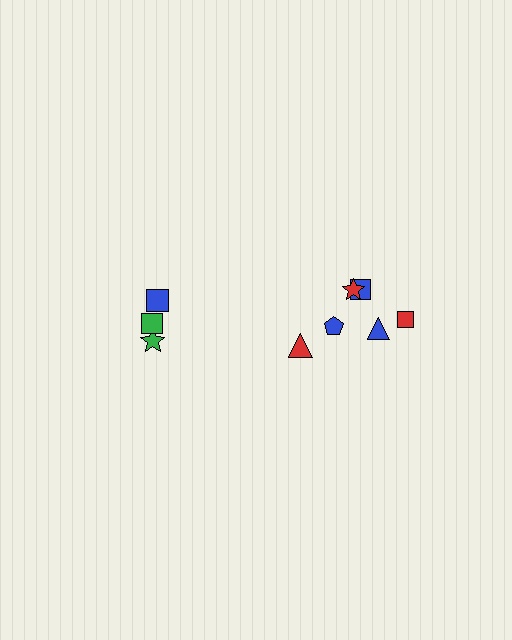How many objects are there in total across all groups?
There are 9 objects.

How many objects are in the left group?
There are 3 objects.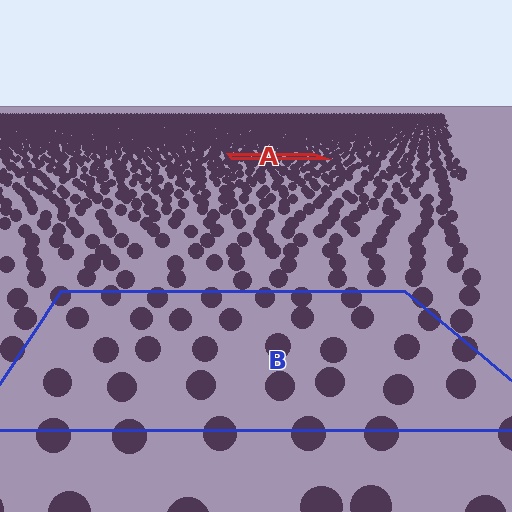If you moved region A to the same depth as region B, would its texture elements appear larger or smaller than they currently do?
They would appear larger. At a closer depth, the same texture elements are projected at a bigger on-screen size.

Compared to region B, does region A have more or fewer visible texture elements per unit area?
Region A has more texture elements per unit area — they are packed more densely because it is farther away.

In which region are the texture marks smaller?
The texture marks are smaller in region A, because it is farther away.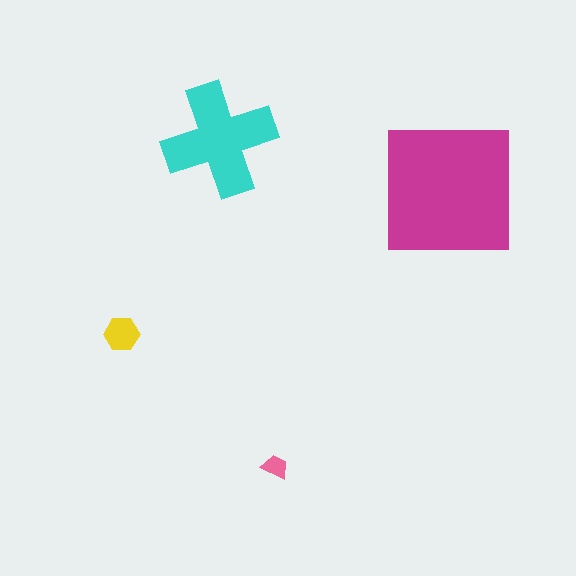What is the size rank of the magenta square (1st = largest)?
1st.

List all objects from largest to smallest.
The magenta square, the cyan cross, the yellow hexagon, the pink trapezoid.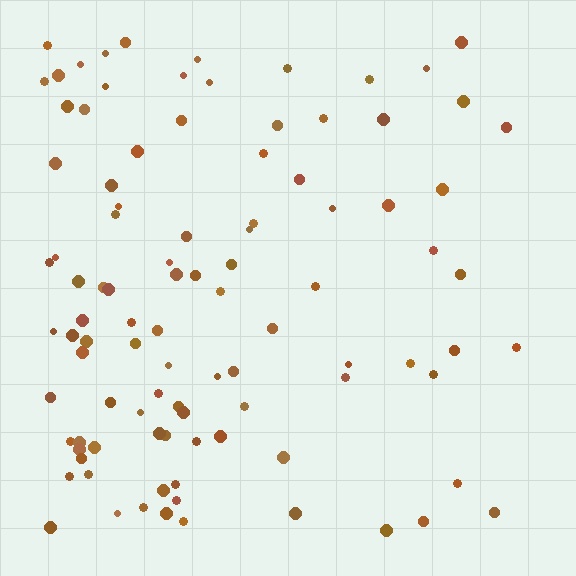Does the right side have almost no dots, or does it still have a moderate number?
Still a moderate number, just noticeably fewer than the left.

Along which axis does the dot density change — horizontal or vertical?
Horizontal.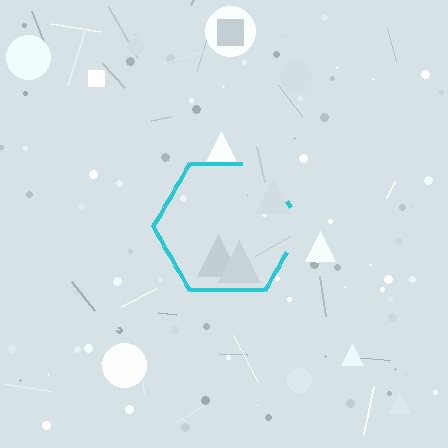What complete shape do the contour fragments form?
The contour fragments form a hexagon.